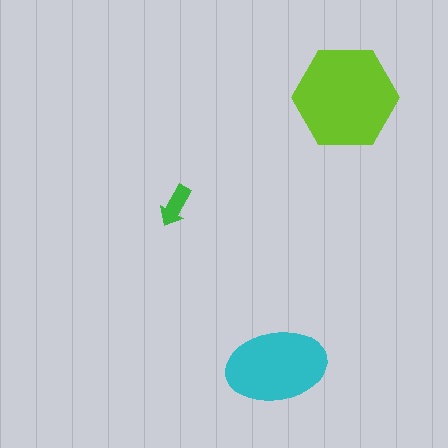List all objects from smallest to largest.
The green arrow, the cyan ellipse, the lime hexagon.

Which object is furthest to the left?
The green arrow is leftmost.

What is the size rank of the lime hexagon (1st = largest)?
1st.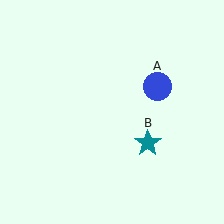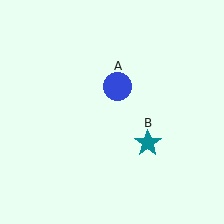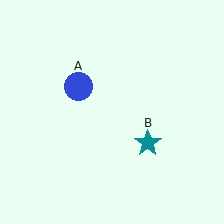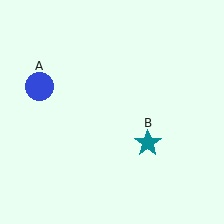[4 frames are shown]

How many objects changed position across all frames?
1 object changed position: blue circle (object A).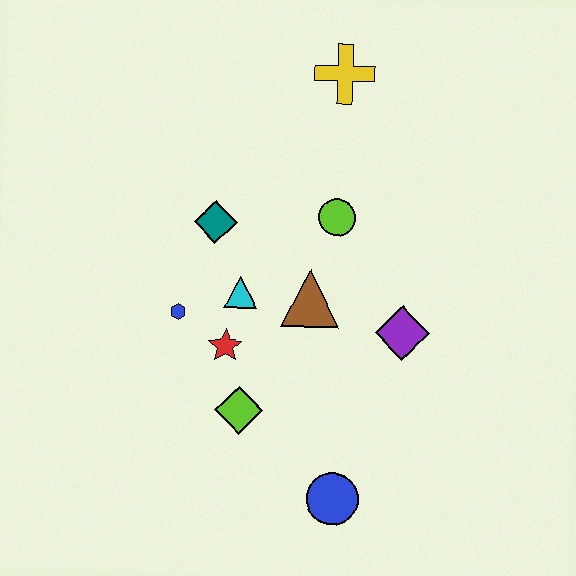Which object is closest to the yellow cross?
The lime circle is closest to the yellow cross.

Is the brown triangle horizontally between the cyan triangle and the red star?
No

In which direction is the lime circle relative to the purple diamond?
The lime circle is above the purple diamond.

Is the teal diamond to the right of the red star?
No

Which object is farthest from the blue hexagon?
The yellow cross is farthest from the blue hexagon.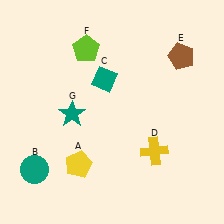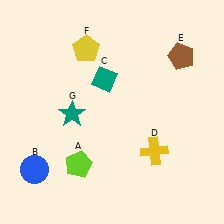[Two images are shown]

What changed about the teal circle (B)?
In Image 1, B is teal. In Image 2, it changed to blue.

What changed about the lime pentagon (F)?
In Image 1, F is lime. In Image 2, it changed to yellow.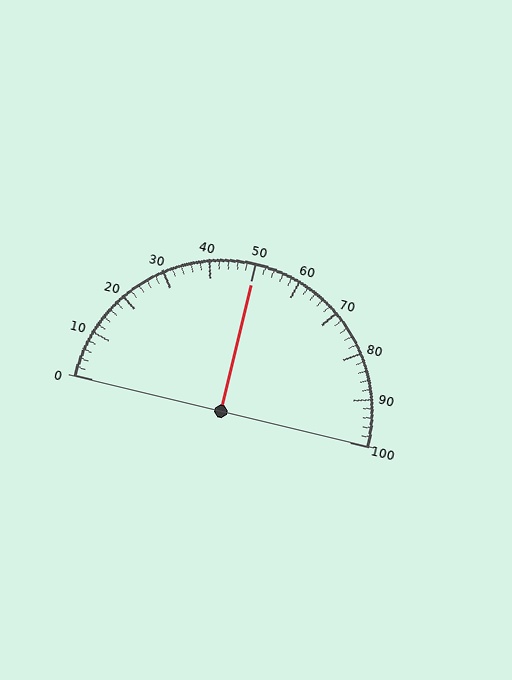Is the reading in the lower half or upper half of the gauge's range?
The reading is in the upper half of the range (0 to 100).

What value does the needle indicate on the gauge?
The needle indicates approximately 50.